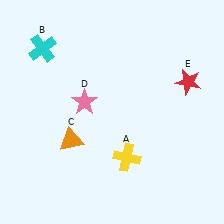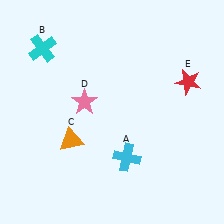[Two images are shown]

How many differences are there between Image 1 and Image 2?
There is 1 difference between the two images.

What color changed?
The cross (A) changed from yellow in Image 1 to cyan in Image 2.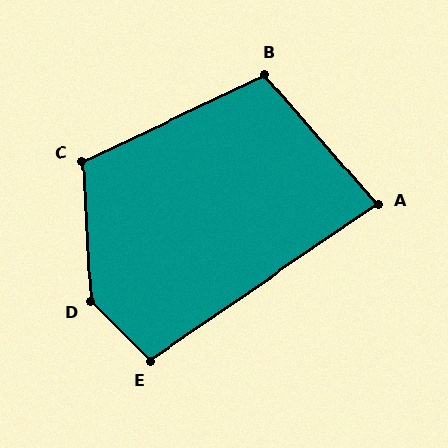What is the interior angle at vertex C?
Approximately 112 degrees (obtuse).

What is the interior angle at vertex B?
Approximately 105 degrees (obtuse).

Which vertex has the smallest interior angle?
A, at approximately 83 degrees.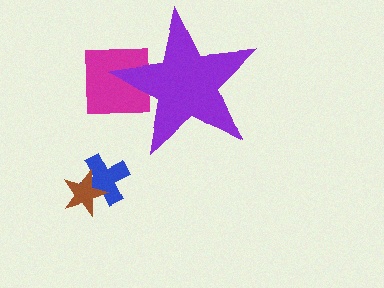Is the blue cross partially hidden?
No, the blue cross is fully visible.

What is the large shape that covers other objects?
A purple star.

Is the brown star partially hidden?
No, the brown star is fully visible.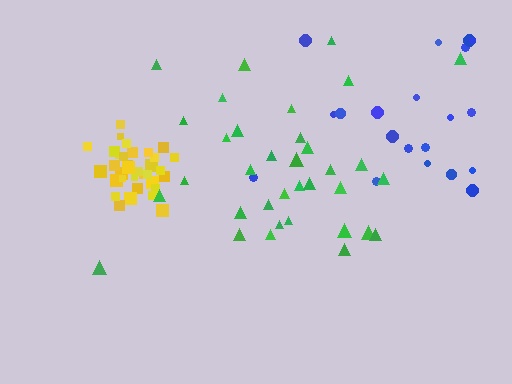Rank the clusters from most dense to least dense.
yellow, green, blue.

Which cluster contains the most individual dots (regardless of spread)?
Green (35).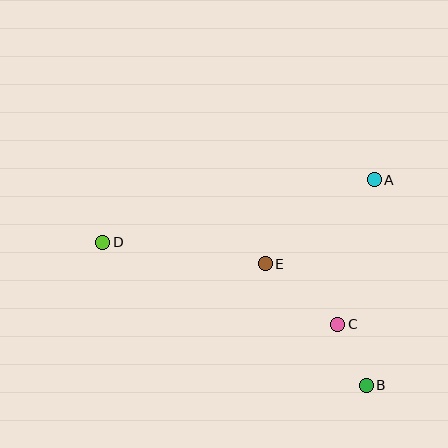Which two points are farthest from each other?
Points B and D are farthest from each other.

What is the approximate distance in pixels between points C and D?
The distance between C and D is approximately 249 pixels.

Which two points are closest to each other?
Points B and C are closest to each other.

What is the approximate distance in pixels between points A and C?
The distance between A and C is approximately 149 pixels.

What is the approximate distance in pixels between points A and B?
The distance between A and B is approximately 205 pixels.